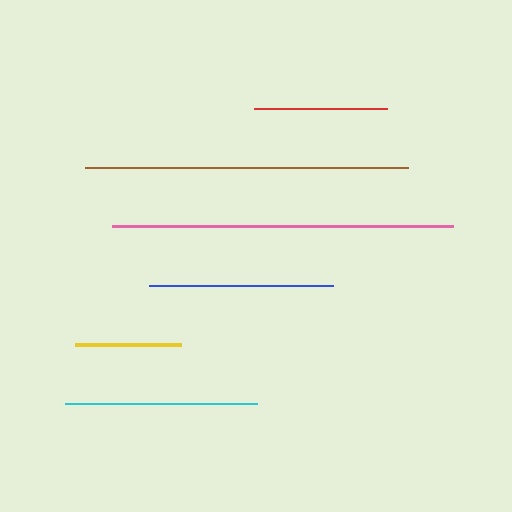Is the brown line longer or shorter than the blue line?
The brown line is longer than the blue line.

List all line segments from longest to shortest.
From longest to shortest: pink, brown, cyan, blue, red, yellow.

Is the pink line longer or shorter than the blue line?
The pink line is longer than the blue line.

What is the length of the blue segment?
The blue segment is approximately 184 pixels long.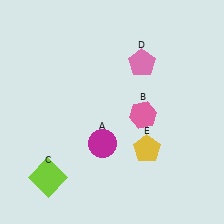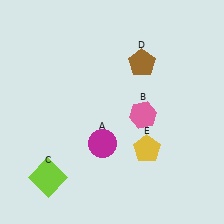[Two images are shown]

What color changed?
The pentagon (D) changed from pink in Image 1 to brown in Image 2.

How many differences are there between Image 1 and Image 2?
There is 1 difference between the two images.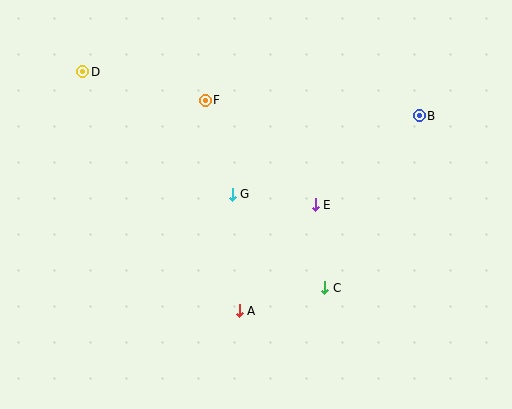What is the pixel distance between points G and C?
The distance between G and C is 131 pixels.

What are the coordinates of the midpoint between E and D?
The midpoint between E and D is at (199, 138).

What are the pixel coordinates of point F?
Point F is at (205, 100).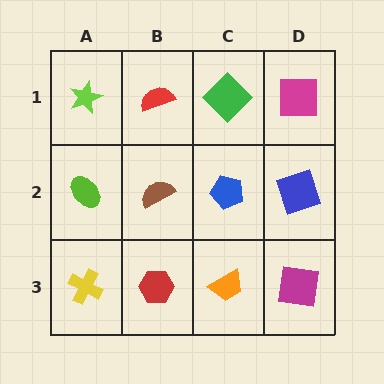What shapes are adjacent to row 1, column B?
A brown semicircle (row 2, column B), a lime star (row 1, column A), a green diamond (row 1, column C).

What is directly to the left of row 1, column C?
A red semicircle.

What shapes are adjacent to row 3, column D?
A blue square (row 2, column D), an orange trapezoid (row 3, column C).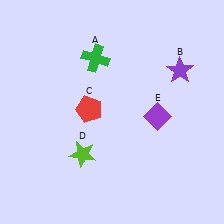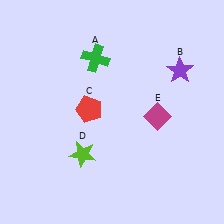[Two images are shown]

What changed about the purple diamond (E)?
In Image 1, E is purple. In Image 2, it changed to magenta.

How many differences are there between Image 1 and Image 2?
There is 1 difference between the two images.